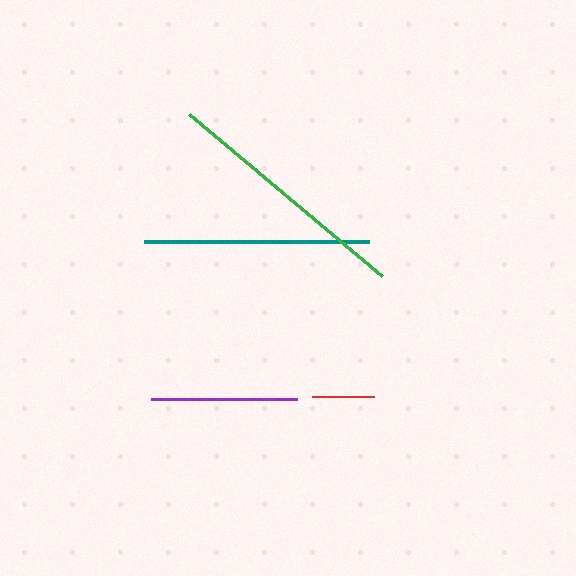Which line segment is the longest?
The green line is the longest at approximately 252 pixels.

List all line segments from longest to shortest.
From longest to shortest: green, teal, purple, red.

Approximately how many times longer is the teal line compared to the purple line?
The teal line is approximately 1.5 times the length of the purple line.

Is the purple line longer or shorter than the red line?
The purple line is longer than the red line.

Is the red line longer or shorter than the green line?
The green line is longer than the red line.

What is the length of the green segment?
The green segment is approximately 252 pixels long.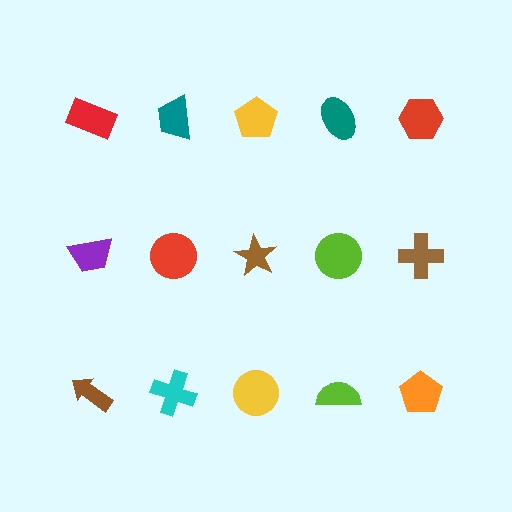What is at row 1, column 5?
A red hexagon.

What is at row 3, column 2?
A cyan cross.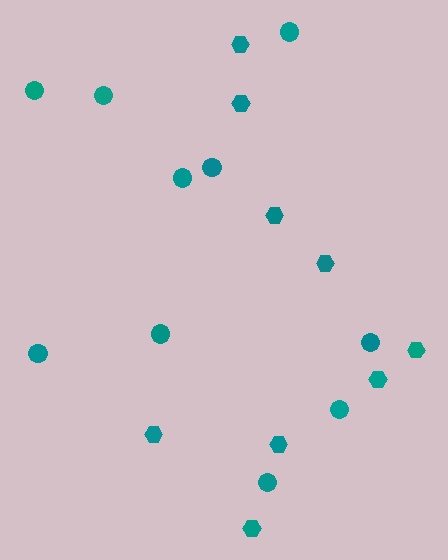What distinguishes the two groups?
There are 2 groups: one group of hexagons (9) and one group of circles (10).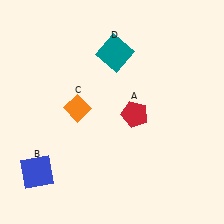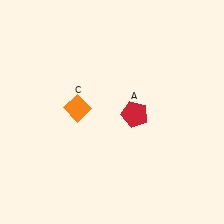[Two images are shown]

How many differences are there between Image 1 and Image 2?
There are 2 differences between the two images.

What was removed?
The blue square (B), the teal square (D) were removed in Image 2.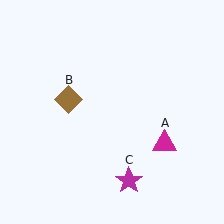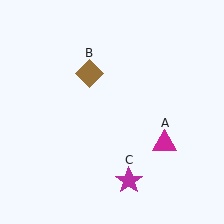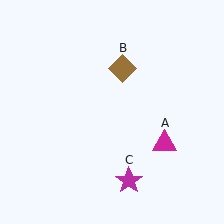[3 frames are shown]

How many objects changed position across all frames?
1 object changed position: brown diamond (object B).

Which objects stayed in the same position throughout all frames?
Magenta triangle (object A) and magenta star (object C) remained stationary.